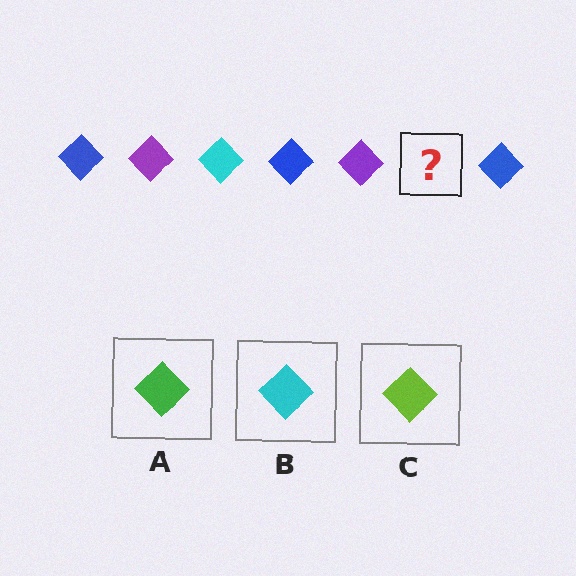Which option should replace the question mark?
Option B.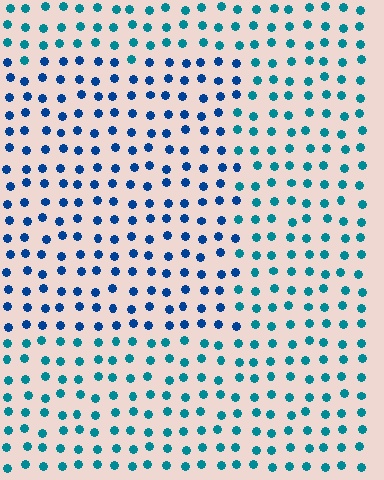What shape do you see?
I see a rectangle.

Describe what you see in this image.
The image is filled with small teal elements in a uniform arrangement. A rectangle-shaped region is visible where the elements are tinted to a slightly different hue, forming a subtle color boundary.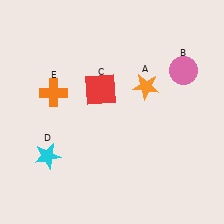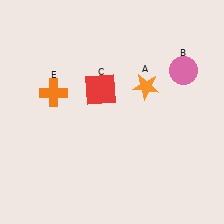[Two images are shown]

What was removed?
The cyan star (D) was removed in Image 2.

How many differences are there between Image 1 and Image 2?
There is 1 difference between the two images.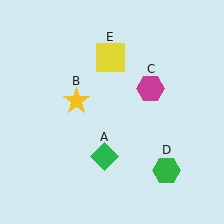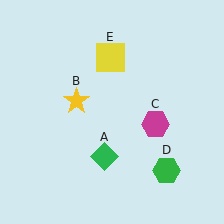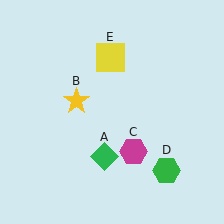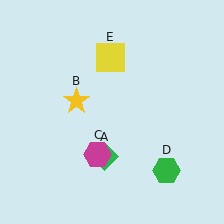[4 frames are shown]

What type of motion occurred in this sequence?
The magenta hexagon (object C) rotated clockwise around the center of the scene.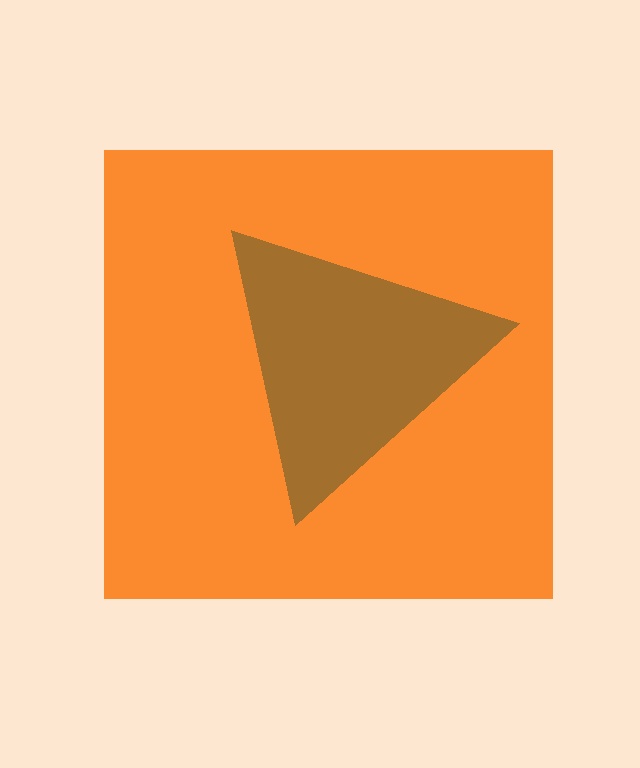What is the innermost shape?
The brown triangle.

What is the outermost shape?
The orange square.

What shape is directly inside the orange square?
The brown triangle.